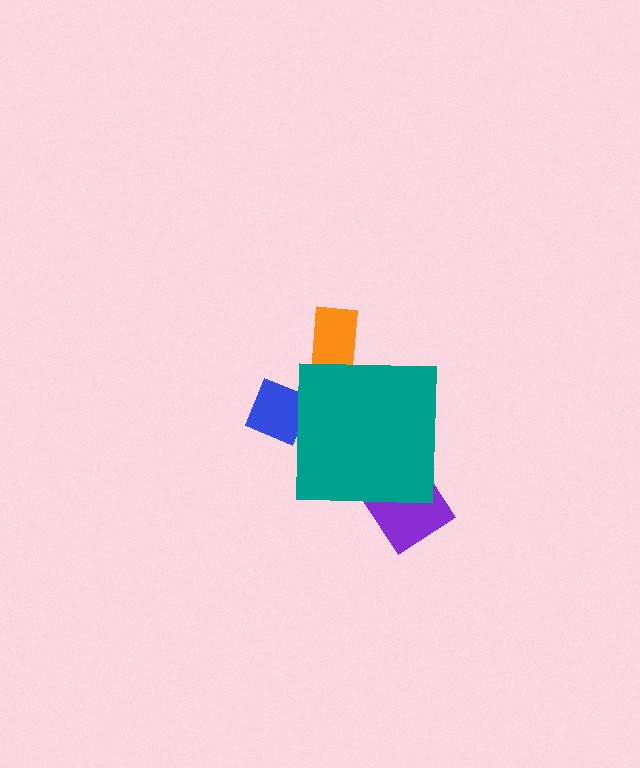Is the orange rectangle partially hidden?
Yes, the orange rectangle is partially hidden behind the teal square.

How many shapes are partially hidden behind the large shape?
3 shapes are partially hidden.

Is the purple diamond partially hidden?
Yes, the purple diamond is partially hidden behind the teal square.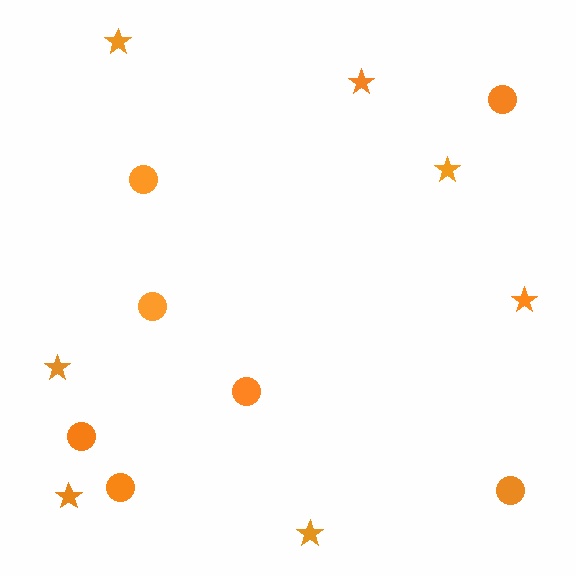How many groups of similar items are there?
There are 2 groups: one group of circles (7) and one group of stars (7).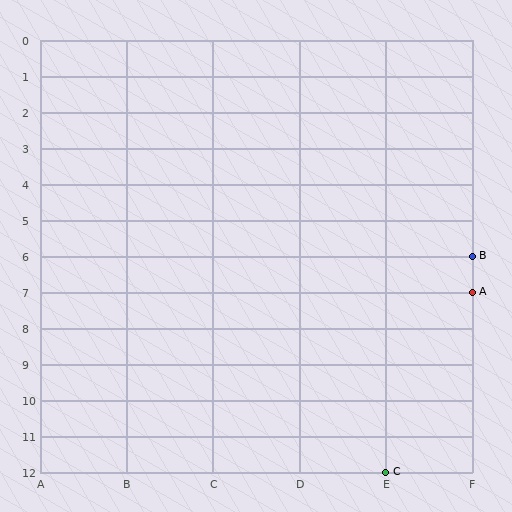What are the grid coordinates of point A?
Point A is at grid coordinates (F, 7).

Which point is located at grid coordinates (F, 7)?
Point A is at (F, 7).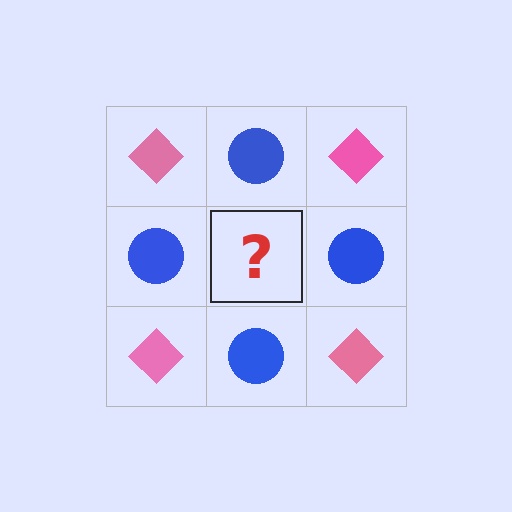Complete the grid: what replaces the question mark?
The question mark should be replaced with a pink diamond.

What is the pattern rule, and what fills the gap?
The rule is that it alternates pink diamond and blue circle in a checkerboard pattern. The gap should be filled with a pink diamond.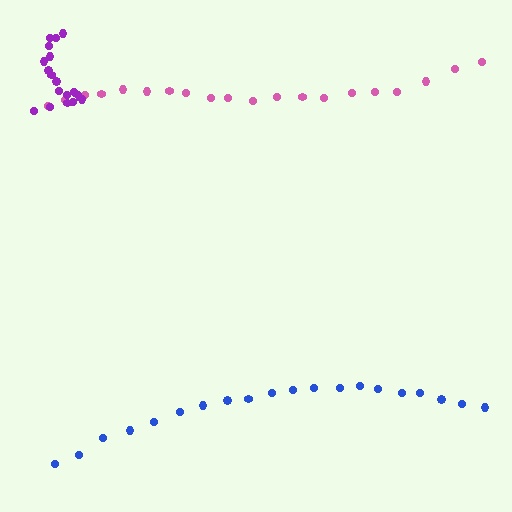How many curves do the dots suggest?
There are 3 distinct paths.